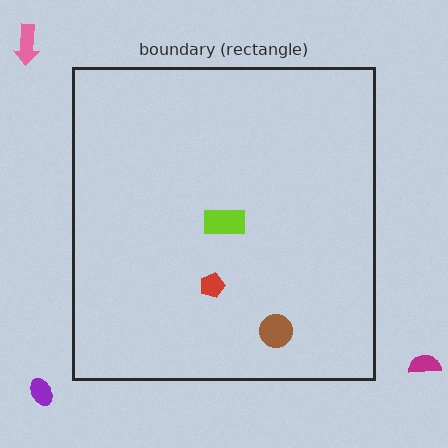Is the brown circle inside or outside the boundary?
Inside.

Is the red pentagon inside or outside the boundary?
Inside.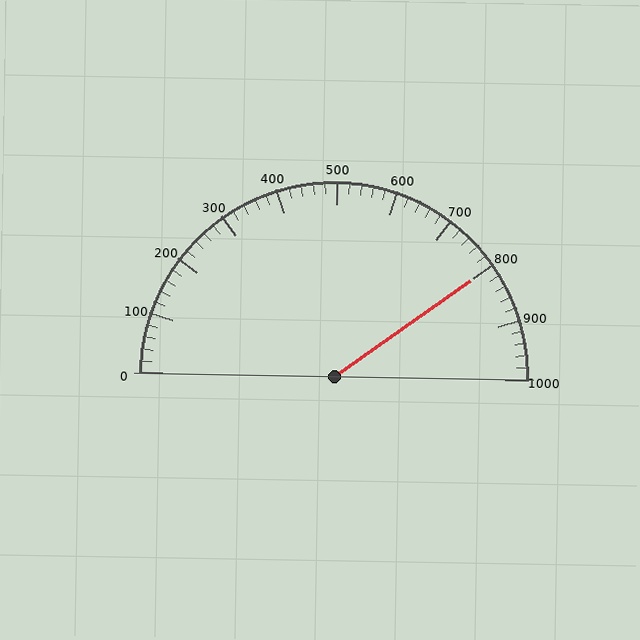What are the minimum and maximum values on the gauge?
The gauge ranges from 0 to 1000.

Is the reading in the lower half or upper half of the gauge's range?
The reading is in the upper half of the range (0 to 1000).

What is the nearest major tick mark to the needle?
The nearest major tick mark is 800.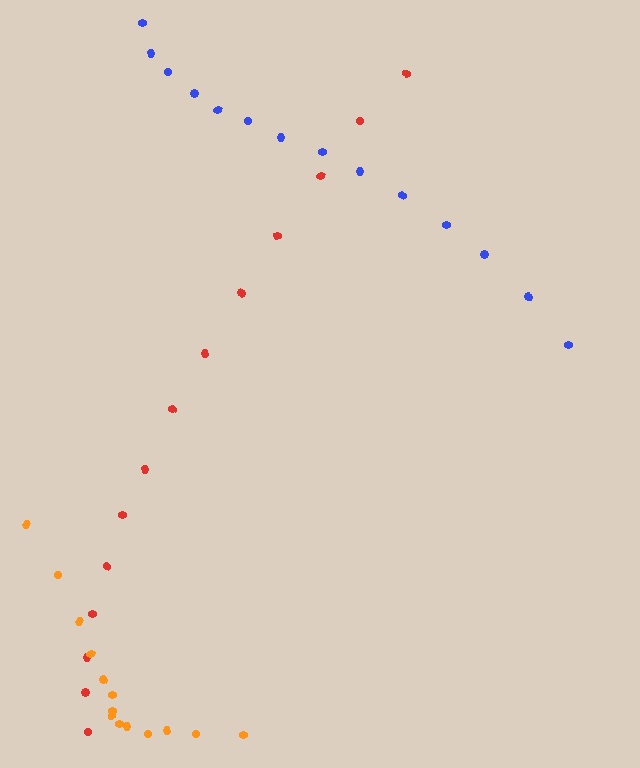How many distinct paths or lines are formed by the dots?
There are 3 distinct paths.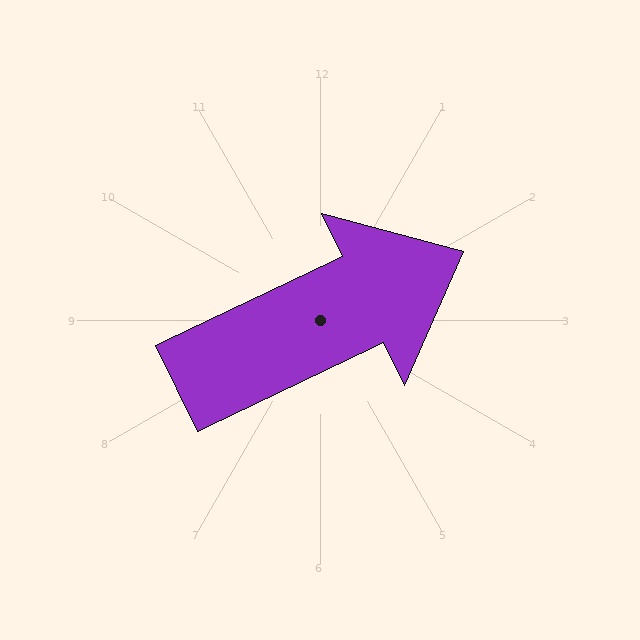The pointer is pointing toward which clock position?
Roughly 2 o'clock.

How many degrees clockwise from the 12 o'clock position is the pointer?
Approximately 64 degrees.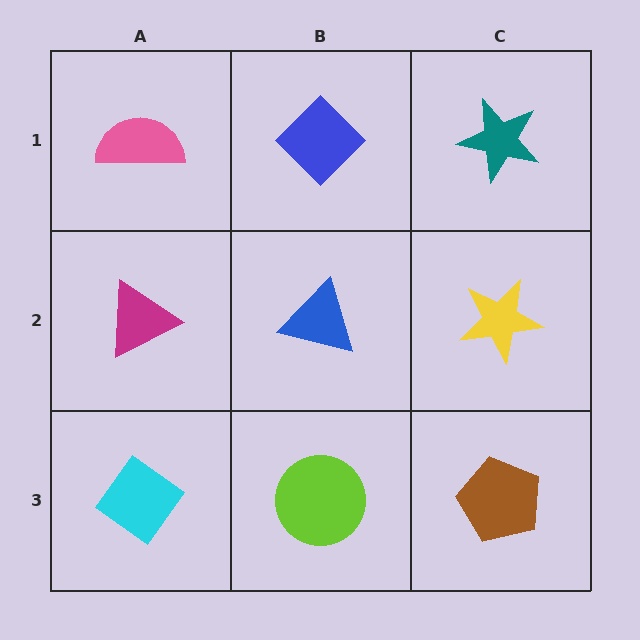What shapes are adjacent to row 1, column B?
A blue triangle (row 2, column B), a pink semicircle (row 1, column A), a teal star (row 1, column C).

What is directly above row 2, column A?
A pink semicircle.